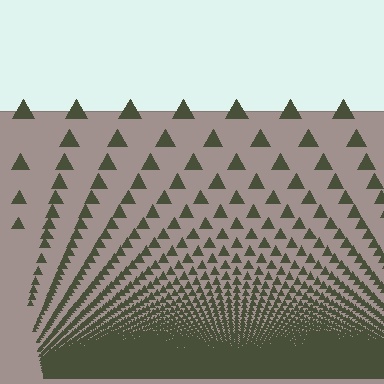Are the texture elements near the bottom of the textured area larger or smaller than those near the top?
Smaller. The gradient is inverted — elements near the bottom are smaller and denser.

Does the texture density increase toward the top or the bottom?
Density increases toward the bottom.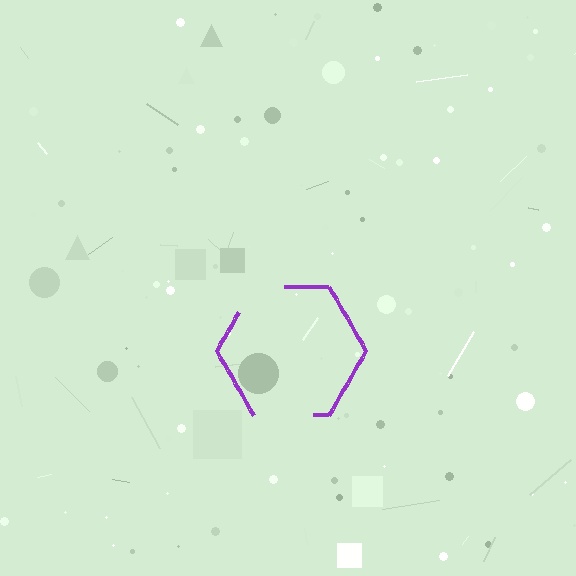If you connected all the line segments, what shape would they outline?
They would outline a hexagon.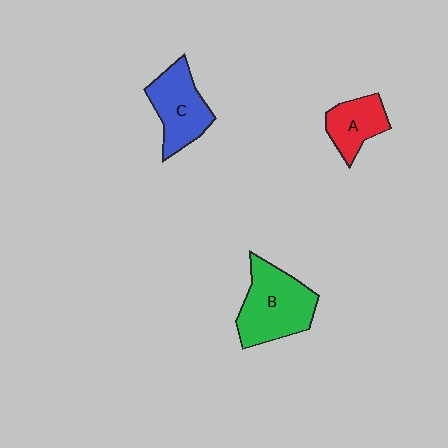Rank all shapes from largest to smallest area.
From largest to smallest: B (green), C (blue), A (red).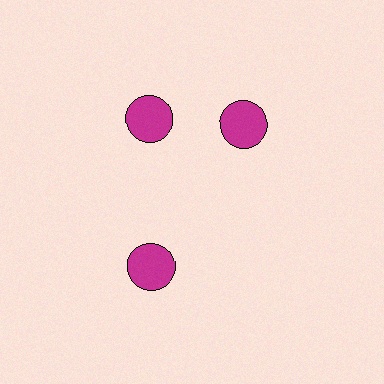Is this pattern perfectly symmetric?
No. The 3 magenta circles are arranged in a ring, but one element near the 3 o'clock position is rotated out of alignment along the ring, breaking the 3-fold rotational symmetry.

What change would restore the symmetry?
The symmetry would be restored by rotating it back into even spacing with its neighbors so that all 3 circles sit at equal angles and equal distance from the center.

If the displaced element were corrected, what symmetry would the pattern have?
It would have 3-fold rotational symmetry — the pattern would map onto itself every 120 degrees.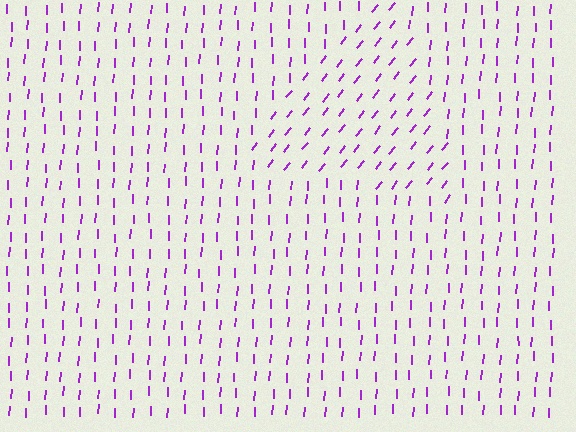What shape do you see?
I see a triangle.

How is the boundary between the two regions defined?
The boundary is defined purely by a change in line orientation (approximately 35 degrees difference). All lines are the same color and thickness.